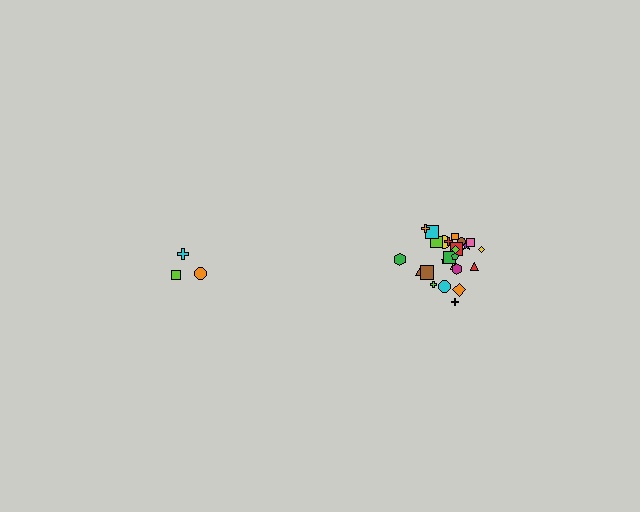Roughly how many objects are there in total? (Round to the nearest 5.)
Roughly 30 objects in total.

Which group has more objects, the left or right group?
The right group.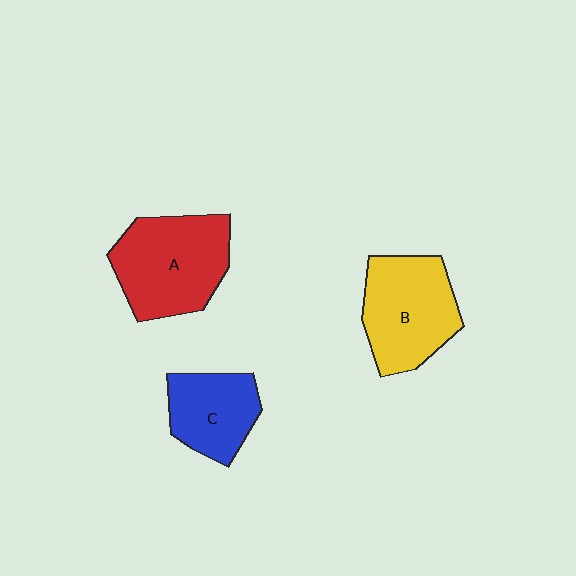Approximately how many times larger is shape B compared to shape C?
Approximately 1.4 times.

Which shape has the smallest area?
Shape C (blue).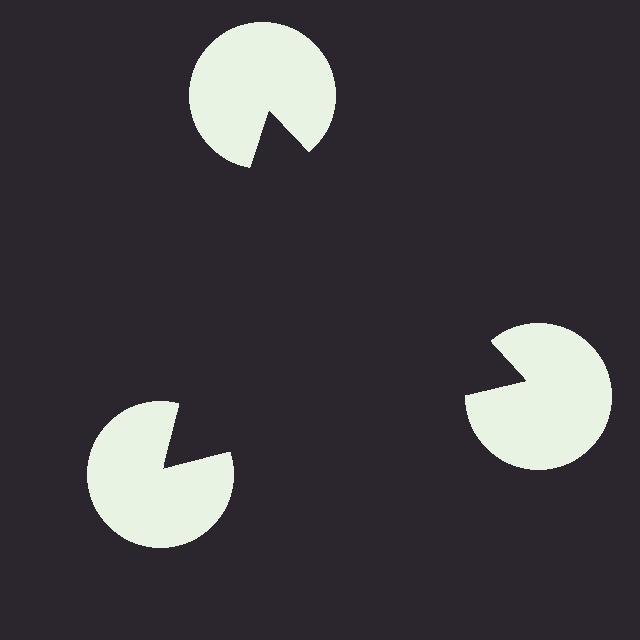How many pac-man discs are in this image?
There are 3 — one at each vertex of the illusory triangle.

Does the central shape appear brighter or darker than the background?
It typically appears slightly darker than the background, even though no actual brightness change is drawn.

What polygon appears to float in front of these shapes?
An illusory triangle — its edges are inferred from the aligned wedge cuts in the pac-man discs, not physically drawn.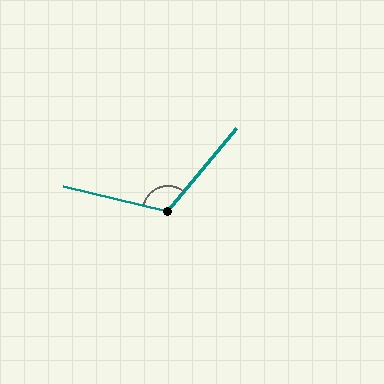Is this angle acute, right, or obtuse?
It is obtuse.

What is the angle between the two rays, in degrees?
Approximately 116 degrees.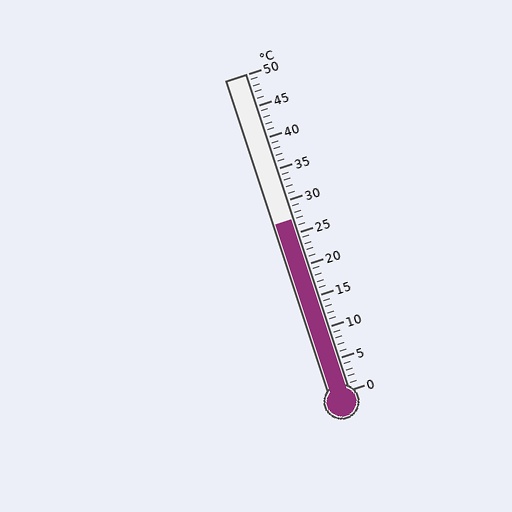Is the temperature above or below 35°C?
The temperature is below 35°C.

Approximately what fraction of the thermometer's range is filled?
The thermometer is filled to approximately 55% of its range.